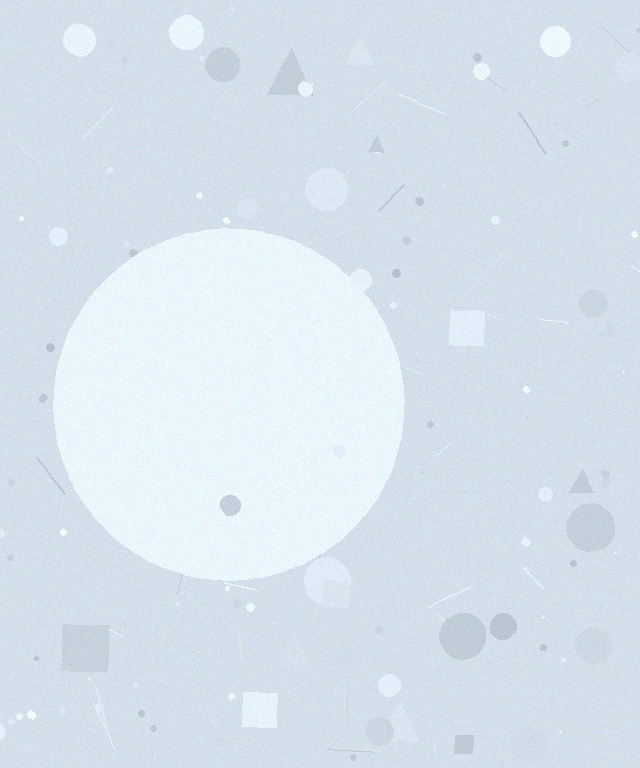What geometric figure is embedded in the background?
A circle is embedded in the background.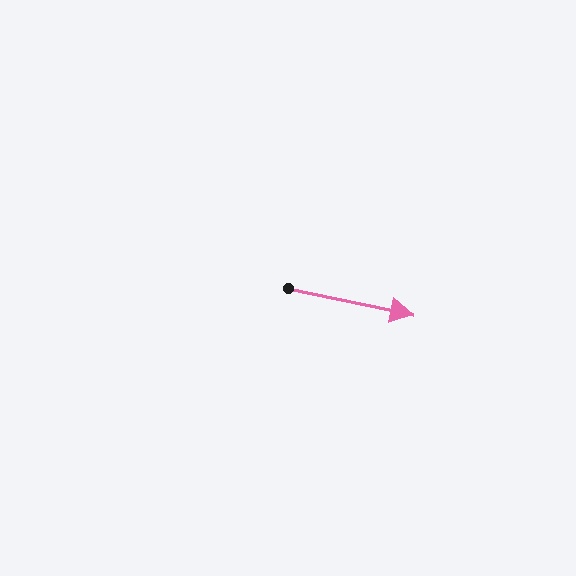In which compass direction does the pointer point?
East.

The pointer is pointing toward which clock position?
Roughly 3 o'clock.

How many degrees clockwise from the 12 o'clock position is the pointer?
Approximately 102 degrees.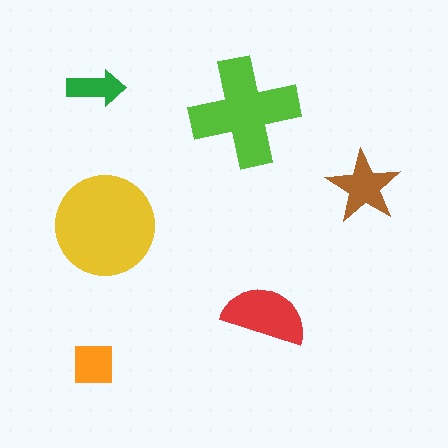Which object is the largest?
The yellow circle.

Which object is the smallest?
The green arrow.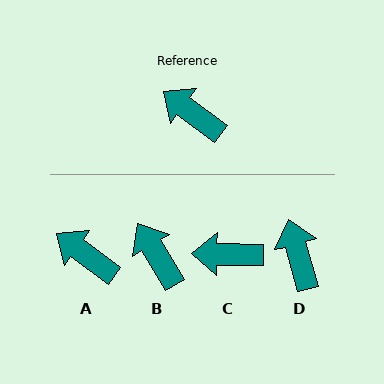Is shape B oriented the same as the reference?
No, it is off by about 22 degrees.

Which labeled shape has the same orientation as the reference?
A.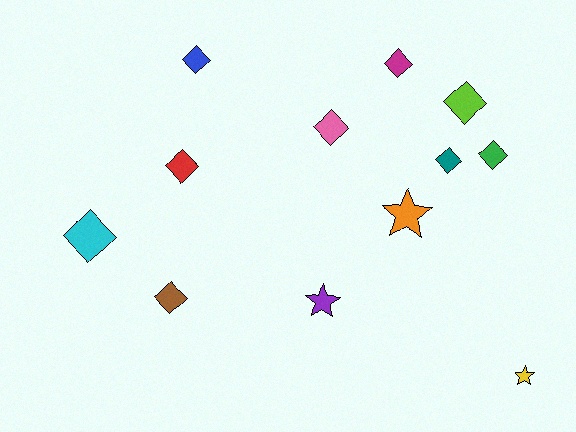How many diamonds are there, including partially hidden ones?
There are 9 diamonds.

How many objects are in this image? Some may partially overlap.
There are 12 objects.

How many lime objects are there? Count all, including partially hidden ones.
There is 1 lime object.